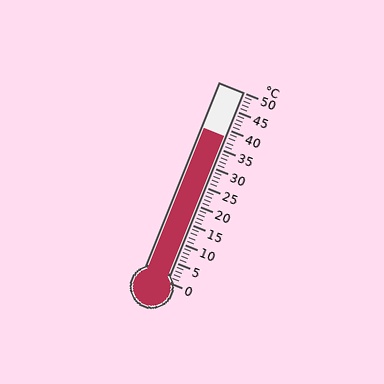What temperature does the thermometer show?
The thermometer shows approximately 38°C.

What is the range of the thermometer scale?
The thermometer scale ranges from 0°C to 50°C.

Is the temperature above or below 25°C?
The temperature is above 25°C.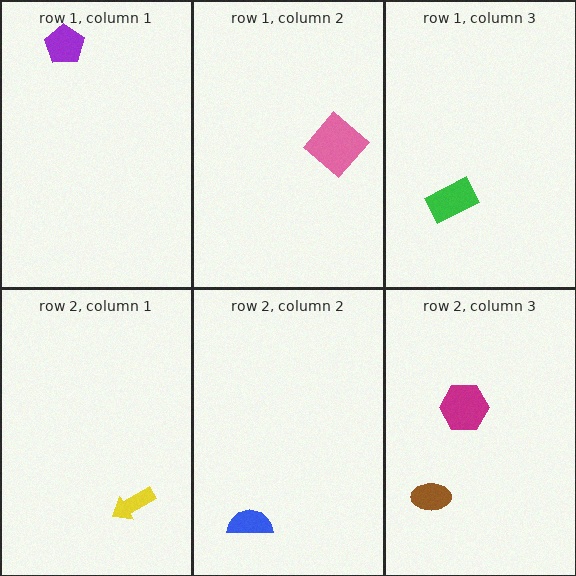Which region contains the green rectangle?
The row 1, column 3 region.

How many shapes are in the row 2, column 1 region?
1.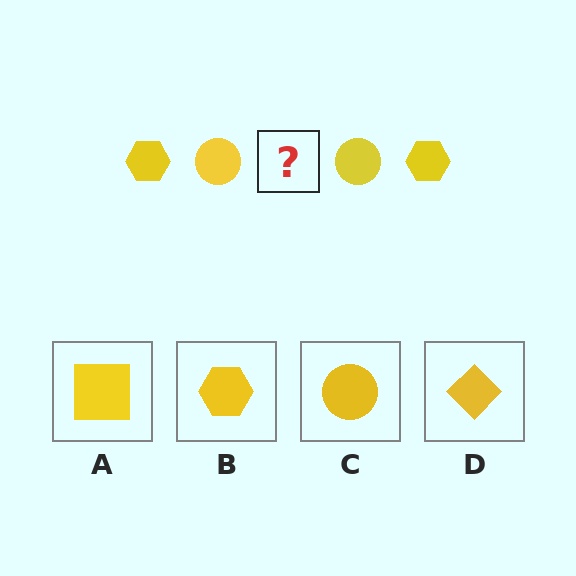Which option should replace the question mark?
Option B.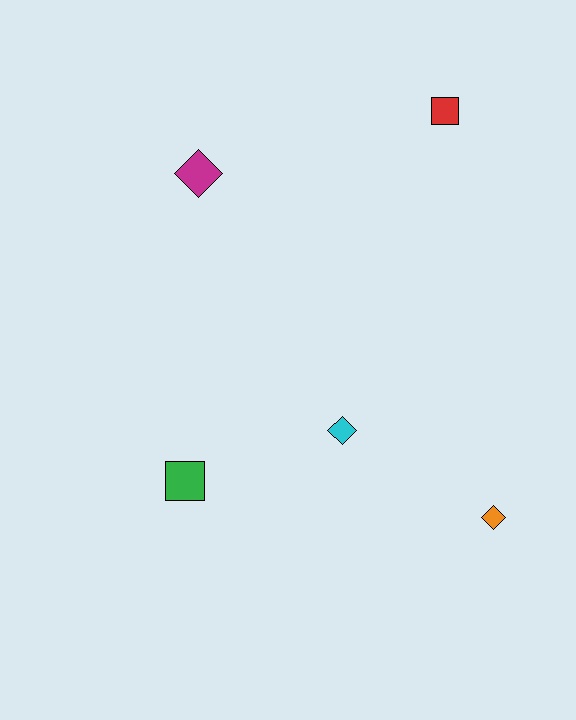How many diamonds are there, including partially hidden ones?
There are 3 diamonds.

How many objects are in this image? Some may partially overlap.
There are 5 objects.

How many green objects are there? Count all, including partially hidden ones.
There is 1 green object.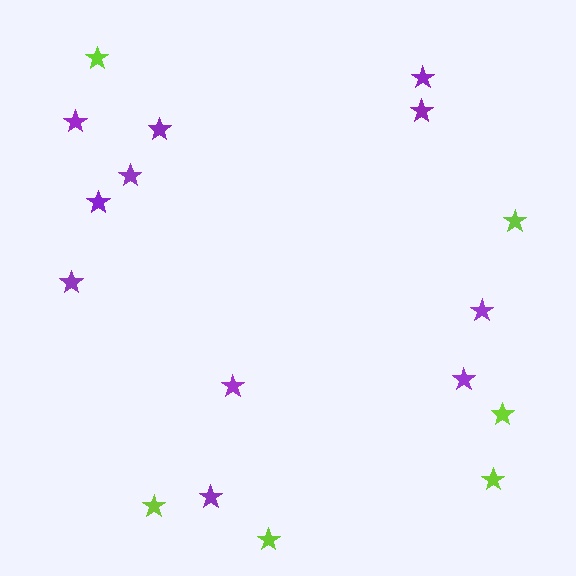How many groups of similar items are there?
There are 2 groups: one group of lime stars (6) and one group of purple stars (11).